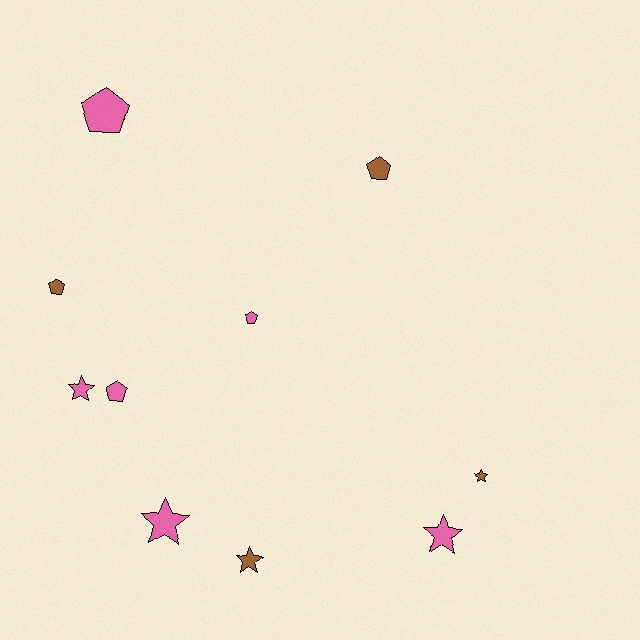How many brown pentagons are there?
There are 2 brown pentagons.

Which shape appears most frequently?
Star, with 5 objects.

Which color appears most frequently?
Pink, with 6 objects.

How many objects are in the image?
There are 10 objects.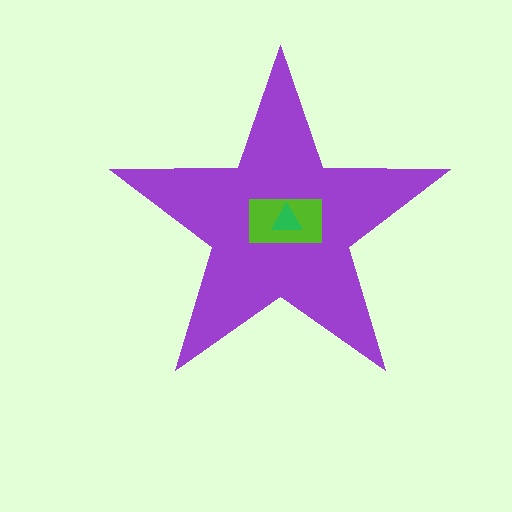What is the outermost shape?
The purple star.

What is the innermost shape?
The green triangle.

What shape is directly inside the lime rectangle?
The green triangle.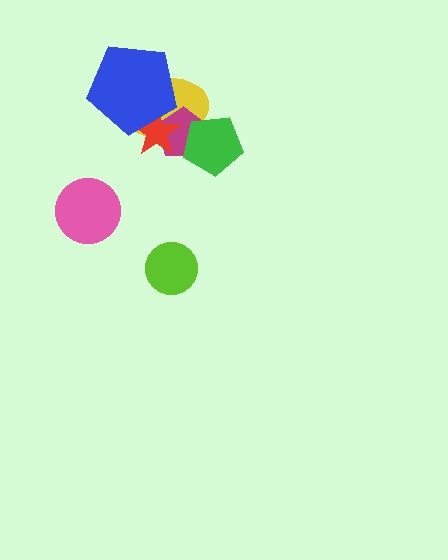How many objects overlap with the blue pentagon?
3 objects overlap with the blue pentagon.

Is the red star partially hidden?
Yes, it is partially covered by another shape.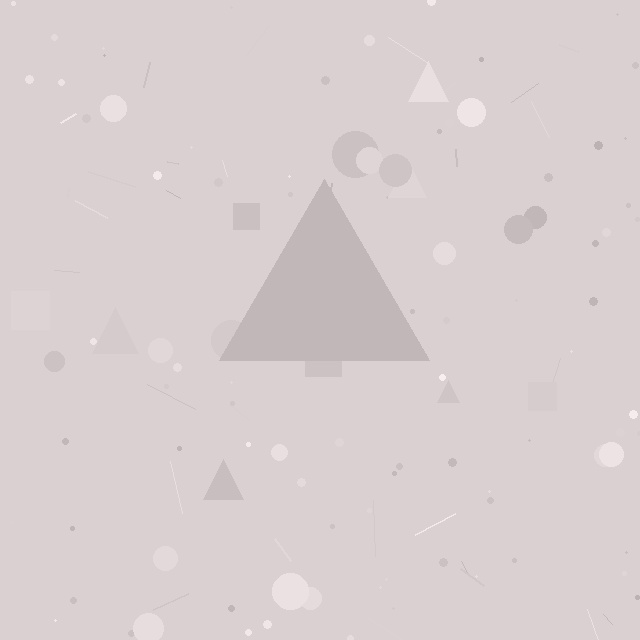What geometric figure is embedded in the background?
A triangle is embedded in the background.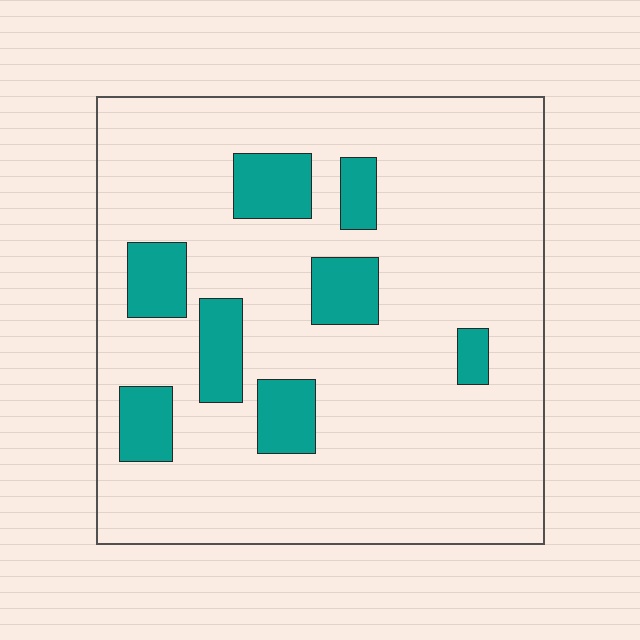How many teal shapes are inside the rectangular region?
8.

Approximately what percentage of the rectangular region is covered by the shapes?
Approximately 15%.